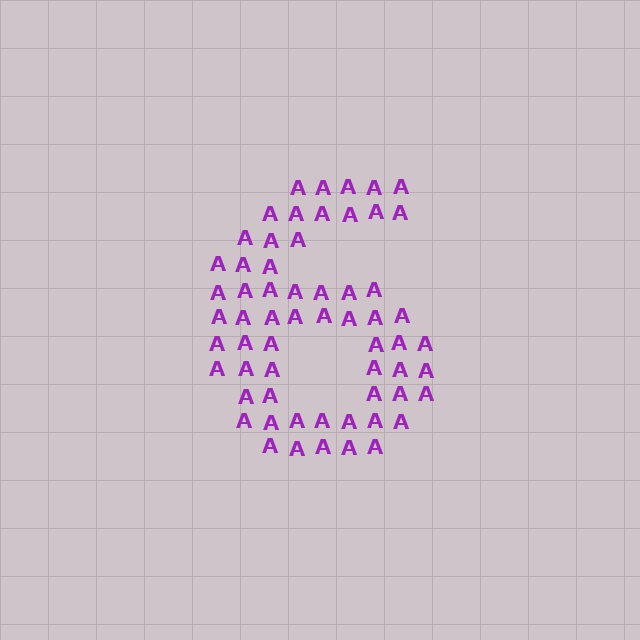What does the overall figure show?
The overall figure shows the digit 6.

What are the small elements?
The small elements are letter A's.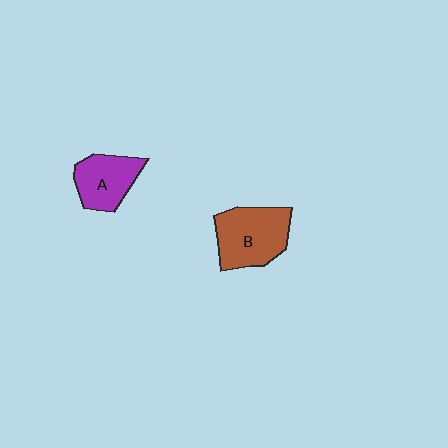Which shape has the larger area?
Shape B (brown).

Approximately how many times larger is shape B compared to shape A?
Approximately 1.4 times.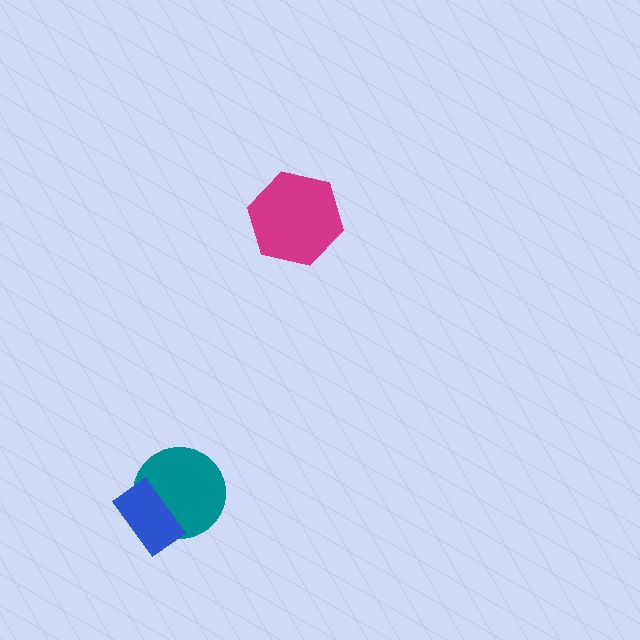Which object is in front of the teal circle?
The blue rectangle is in front of the teal circle.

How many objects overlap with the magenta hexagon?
0 objects overlap with the magenta hexagon.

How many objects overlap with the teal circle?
1 object overlaps with the teal circle.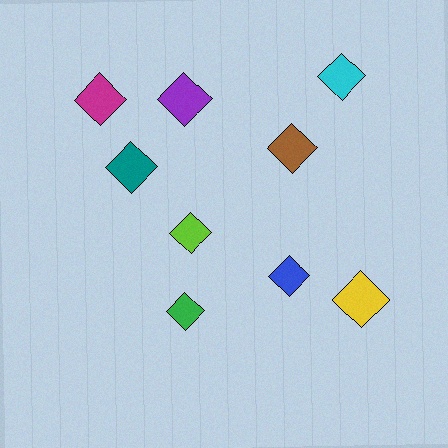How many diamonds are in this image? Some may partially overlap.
There are 9 diamonds.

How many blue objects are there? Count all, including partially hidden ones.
There is 1 blue object.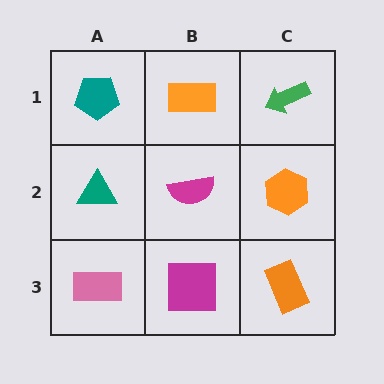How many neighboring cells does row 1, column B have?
3.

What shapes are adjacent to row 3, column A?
A teal triangle (row 2, column A), a magenta square (row 3, column B).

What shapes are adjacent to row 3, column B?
A magenta semicircle (row 2, column B), a pink rectangle (row 3, column A), an orange rectangle (row 3, column C).